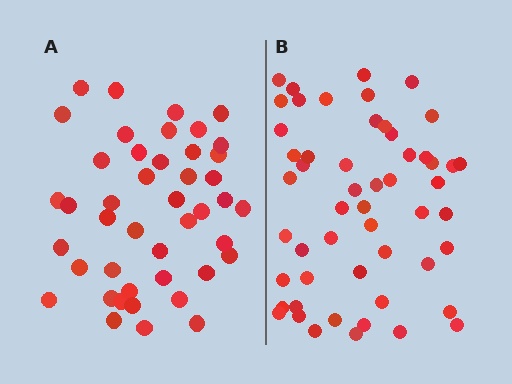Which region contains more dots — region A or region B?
Region B (the right region) has more dots.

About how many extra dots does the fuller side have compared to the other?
Region B has roughly 8 or so more dots than region A.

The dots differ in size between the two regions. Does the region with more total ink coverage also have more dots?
No. Region A has more total ink coverage because its dots are larger, but region B actually contains more individual dots. Total area can be misleading — the number of items is what matters here.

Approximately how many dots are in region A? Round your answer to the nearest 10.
About 40 dots. (The exact count is 44, which rounds to 40.)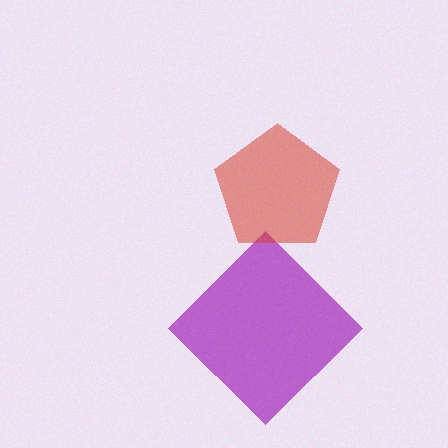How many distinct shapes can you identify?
There are 2 distinct shapes: a purple diamond, a red pentagon.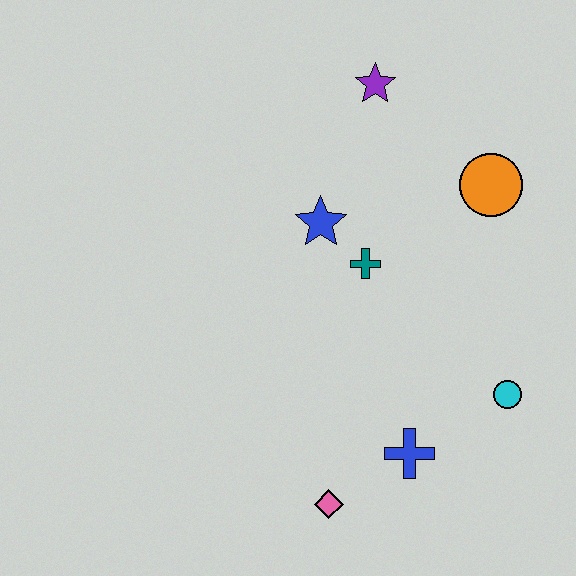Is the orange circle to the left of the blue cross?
No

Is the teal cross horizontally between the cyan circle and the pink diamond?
Yes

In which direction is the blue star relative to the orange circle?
The blue star is to the left of the orange circle.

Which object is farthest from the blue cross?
The purple star is farthest from the blue cross.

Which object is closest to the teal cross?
The blue star is closest to the teal cross.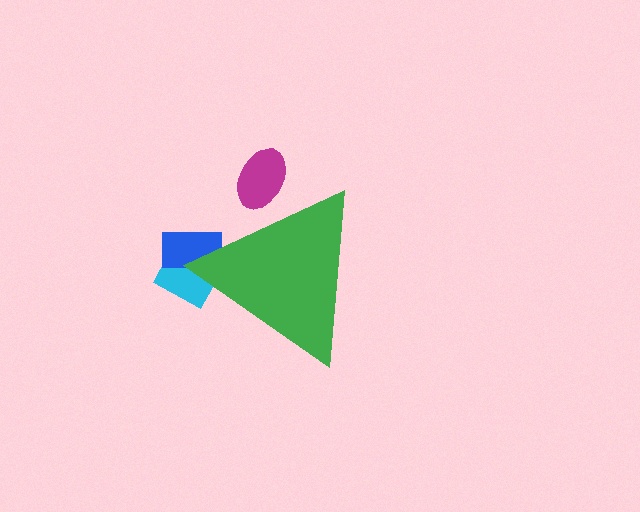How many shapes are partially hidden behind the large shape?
3 shapes are partially hidden.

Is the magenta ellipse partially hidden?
Yes, the magenta ellipse is partially hidden behind the green triangle.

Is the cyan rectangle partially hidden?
Yes, the cyan rectangle is partially hidden behind the green triangle.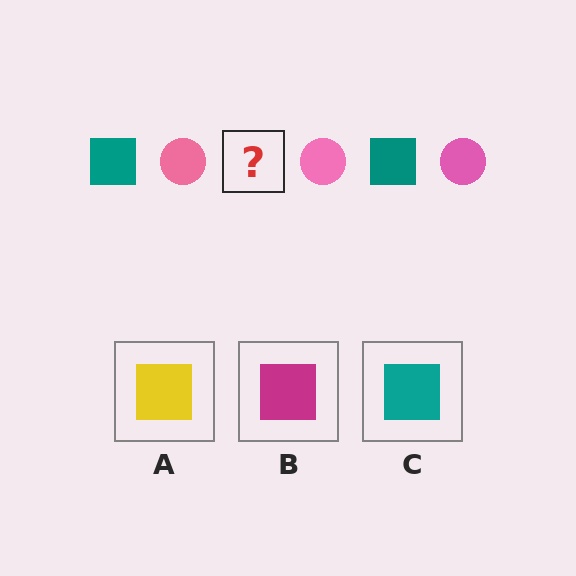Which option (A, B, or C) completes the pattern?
C.